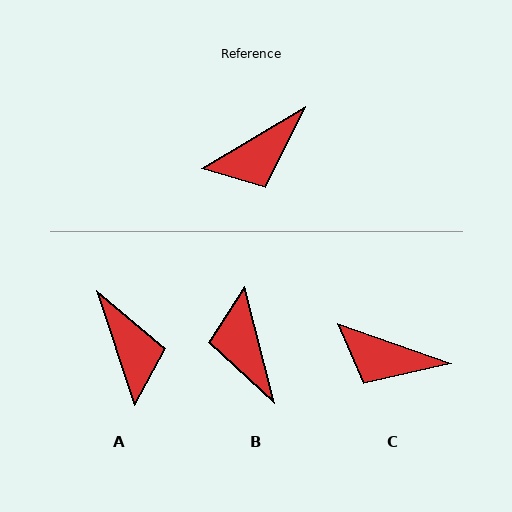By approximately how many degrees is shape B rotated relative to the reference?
Approximately 106 degrees clockwise.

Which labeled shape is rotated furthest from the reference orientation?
B, about 106 degrees away.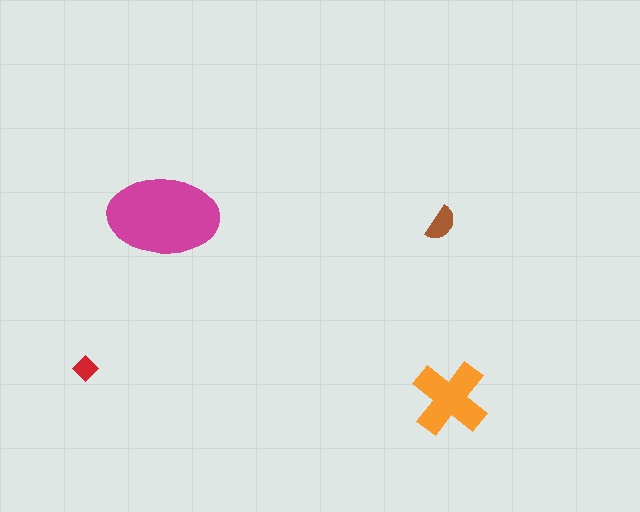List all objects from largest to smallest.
The magenta ellipse, the orange cross, the brown semicircle, the red diamond.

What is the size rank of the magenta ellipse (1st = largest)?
1st.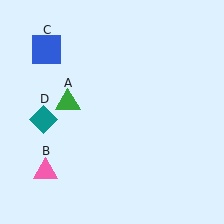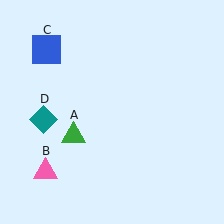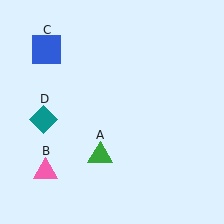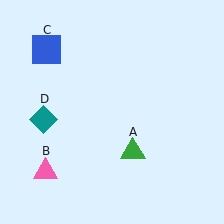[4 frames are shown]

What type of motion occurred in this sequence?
The green triangle (object A) rotated counterclockwise around the center of the scene.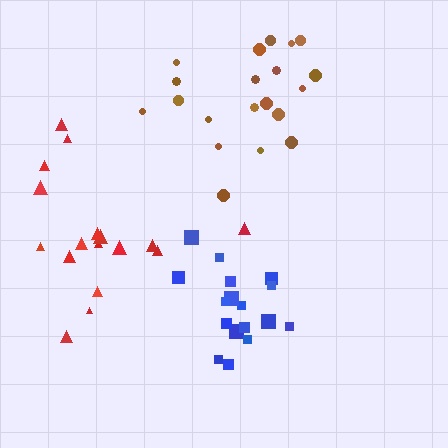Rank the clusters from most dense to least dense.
blue, brown, red.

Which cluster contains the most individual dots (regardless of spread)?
Brown (20).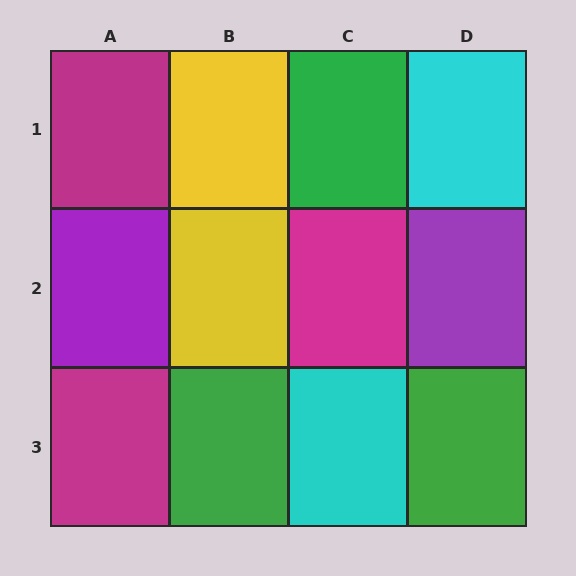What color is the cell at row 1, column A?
Magenta.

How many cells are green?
3 cells are green.